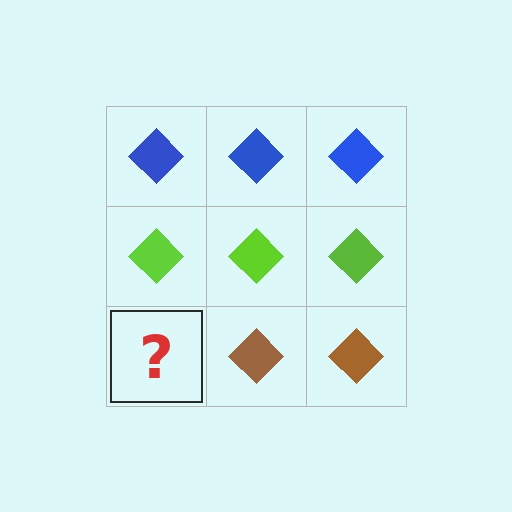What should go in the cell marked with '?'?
The missing cell should contain a brown diamond.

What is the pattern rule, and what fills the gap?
The rule is that each row has a consistent color. The gap should be filled with a brown diamond.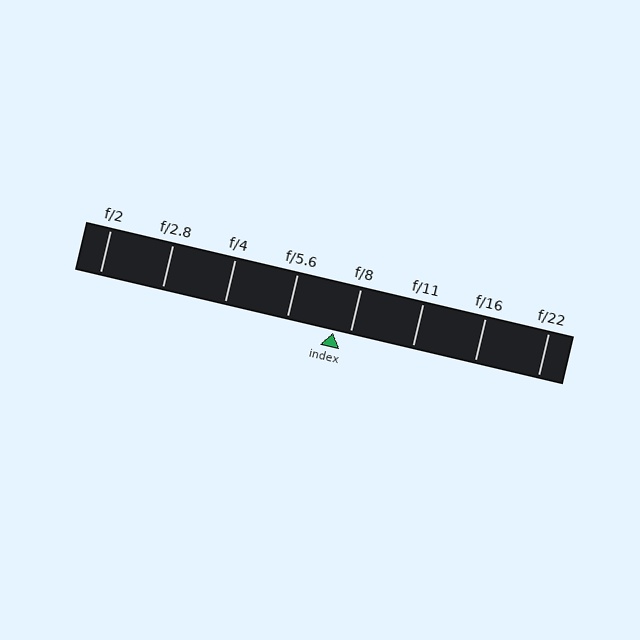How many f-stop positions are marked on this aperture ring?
There are 8 f-stop positions marked.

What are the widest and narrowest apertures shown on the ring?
The widest aperture shown is f/2 and the narrowest is f/22.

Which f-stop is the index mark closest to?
The index mark is closest to f/8.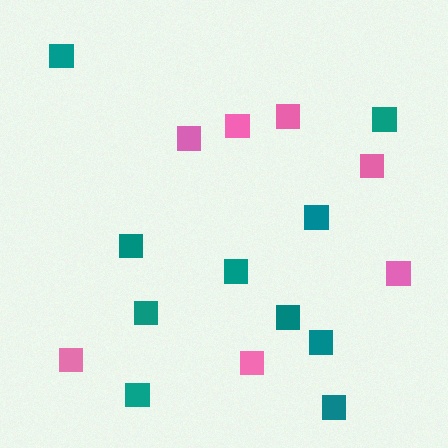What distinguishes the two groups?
There are 2 groups: one group of pink squares (7) and one group of teal squares (10).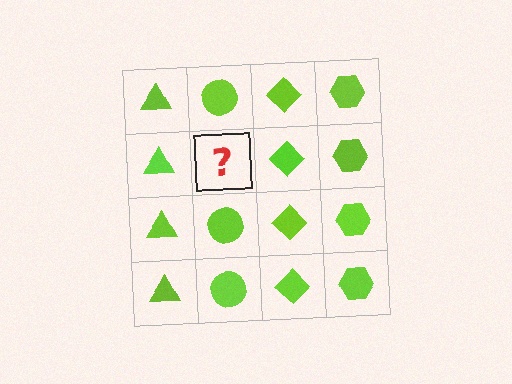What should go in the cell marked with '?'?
The missing cell should contain a lime circle.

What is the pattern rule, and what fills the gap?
The rule is that each column has a consistent shape. The gap should be filled with a lime circle.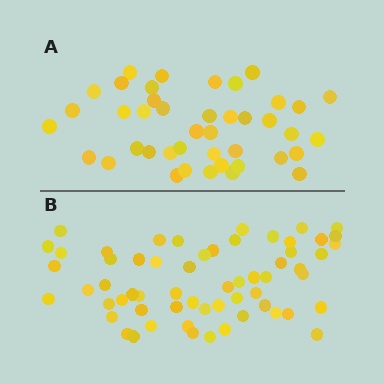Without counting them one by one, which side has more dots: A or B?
Region B (the bottom region) has more dots.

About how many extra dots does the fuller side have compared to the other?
Region B has approximately 20 more dots than region A.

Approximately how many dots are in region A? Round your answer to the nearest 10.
About 40 dots. (The exact count is 42, which rounds to 40.)